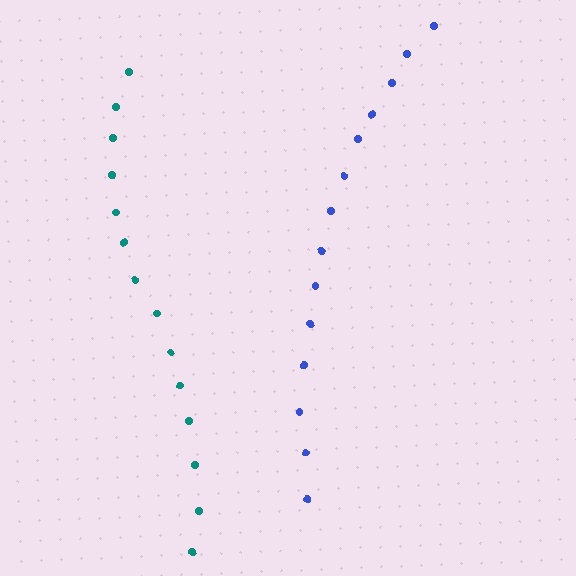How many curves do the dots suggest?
There are 2 distinct paths.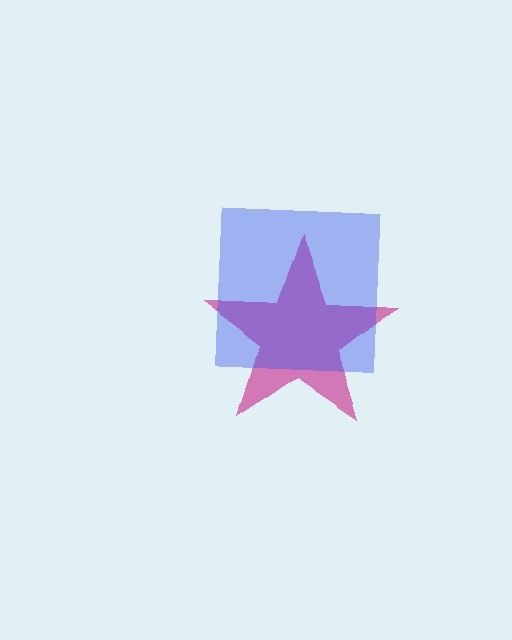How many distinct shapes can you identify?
There are 2 distinct shapes: a magenta star, a blue square.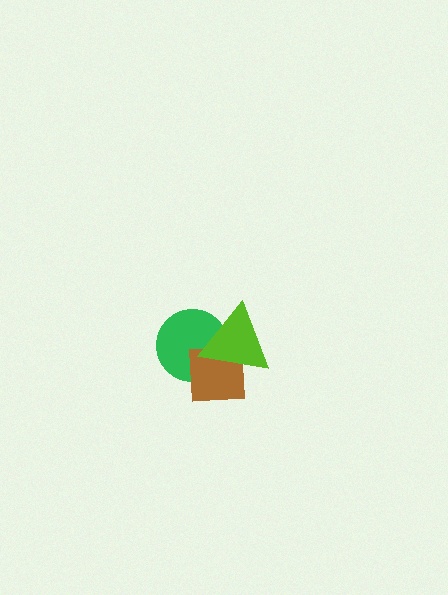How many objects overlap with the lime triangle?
2 objects overlap with the lime triangle.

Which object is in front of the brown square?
The lime triangle is in front of the brown square.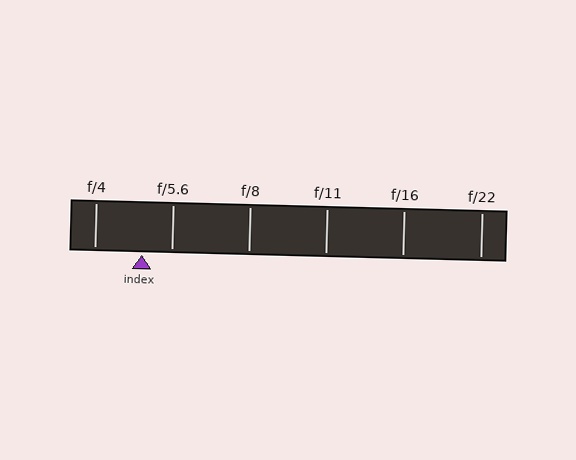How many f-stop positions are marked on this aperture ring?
There are 6 f-stop positions marked.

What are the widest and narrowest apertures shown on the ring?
The widest aperture shown is f/4 and the narrowest is f/22.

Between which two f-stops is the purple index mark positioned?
The index mark is between f/4 and f/5.6.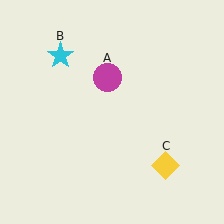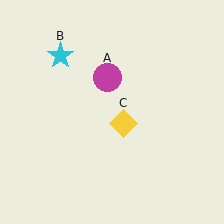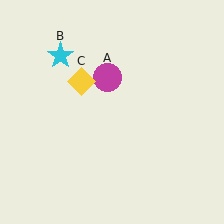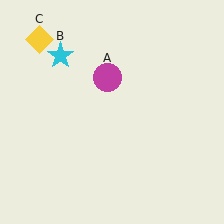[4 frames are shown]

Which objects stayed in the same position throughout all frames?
Magenta circle (object A) and cyan star (object B) remained stationary.